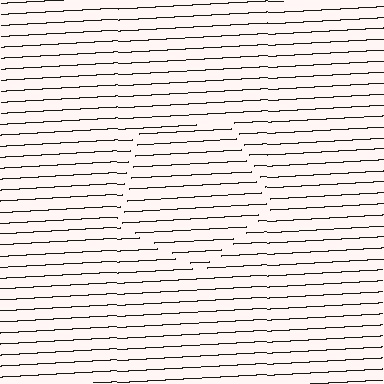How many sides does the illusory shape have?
5 sides — the line-ends trace a pentagon.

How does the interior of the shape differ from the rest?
The interior of the shape contains the same grating, shifted by half a period — the contour is defined by the phase discontinuity where line-ends from the inner and outer gratings abut.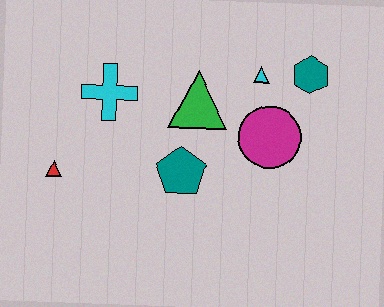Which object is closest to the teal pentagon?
The green triangle is closest to the teal pentagon.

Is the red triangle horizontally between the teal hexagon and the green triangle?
No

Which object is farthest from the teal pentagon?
The teal hexagon is farthest from the teal pentagon.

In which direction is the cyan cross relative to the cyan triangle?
The cyan cross is to the left of the cyan triangle.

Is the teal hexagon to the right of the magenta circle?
Yes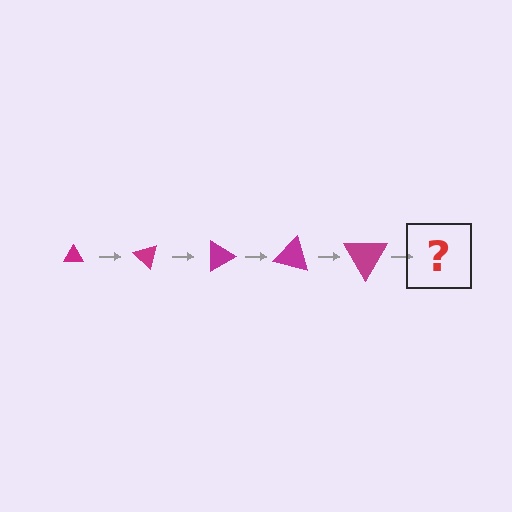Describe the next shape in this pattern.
It should be a triangle, larger than the previous one and rotated 225 degrees from the start.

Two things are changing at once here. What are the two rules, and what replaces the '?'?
The two rules are that the triangle grows larger each step and it rotates 45 degrees each step. The '?' should be a triangle, larger than the previous one and rotated 225 degrees from the start.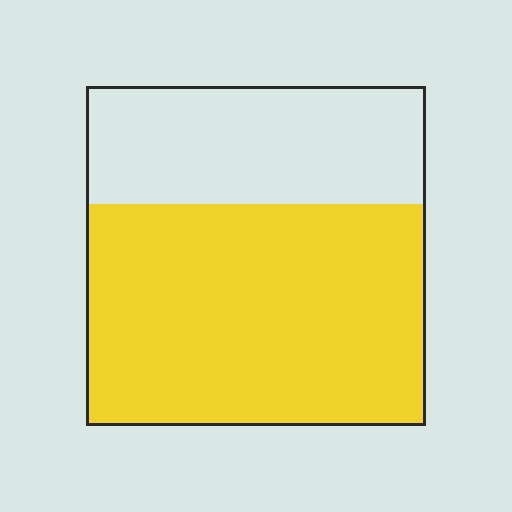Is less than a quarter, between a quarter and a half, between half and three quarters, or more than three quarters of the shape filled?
Between half and three quarters.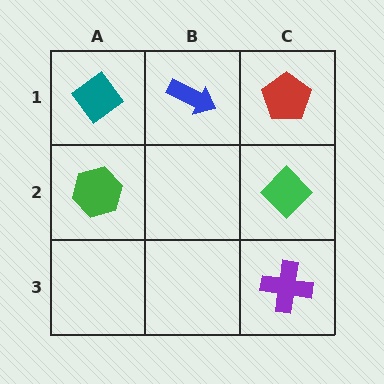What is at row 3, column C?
A purple cross.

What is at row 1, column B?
A blue arrow.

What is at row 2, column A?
A green hexagon.